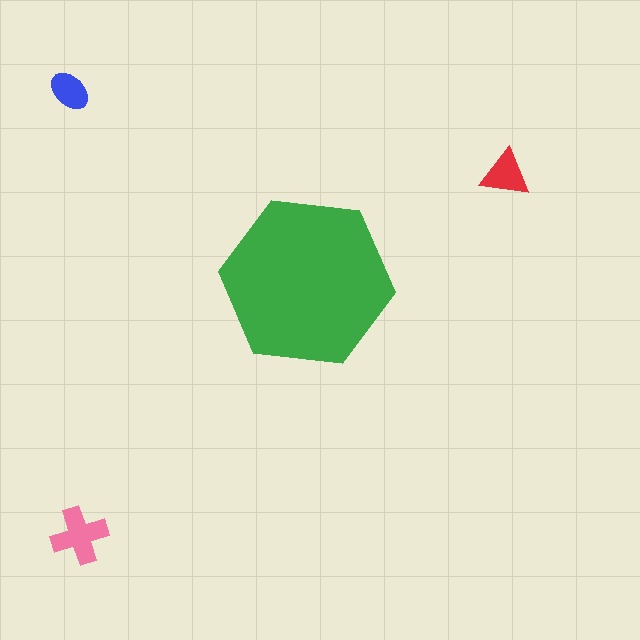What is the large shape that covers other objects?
A green hexagon.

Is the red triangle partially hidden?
No, the red triangle is fully visible.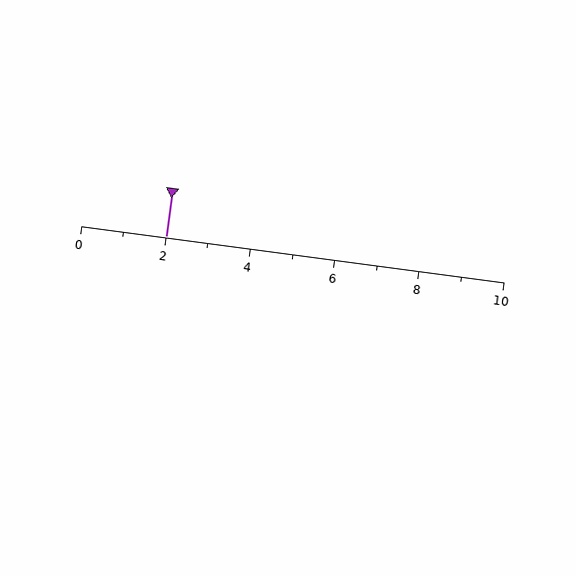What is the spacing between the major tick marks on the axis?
The major ticks are spaced 2 apart.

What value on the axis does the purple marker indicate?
The marker indicates approximately 2.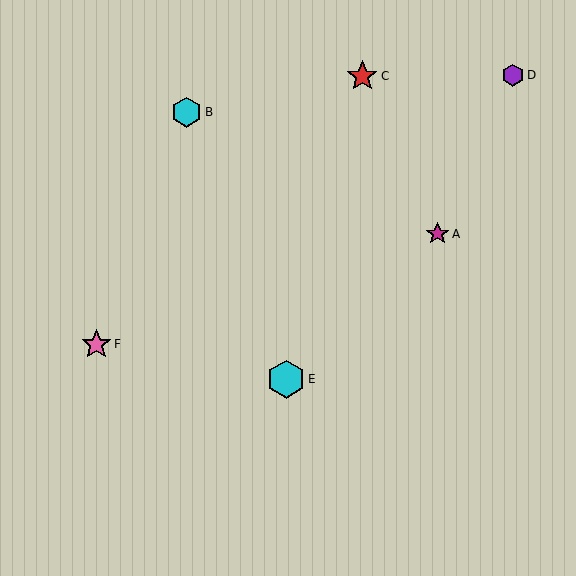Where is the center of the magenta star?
The center of the magenta star is at (438, 234).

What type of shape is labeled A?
Shape A is a magenta star.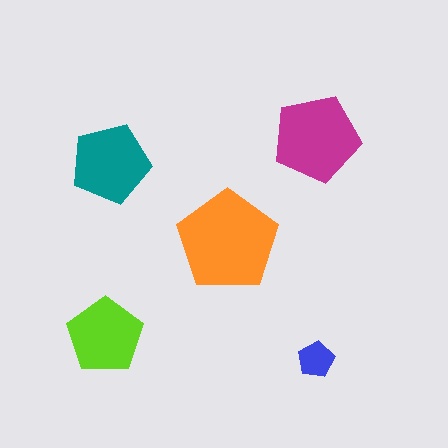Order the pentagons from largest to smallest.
the orange one, the magenta one, the teal one, the lime one, the blue one.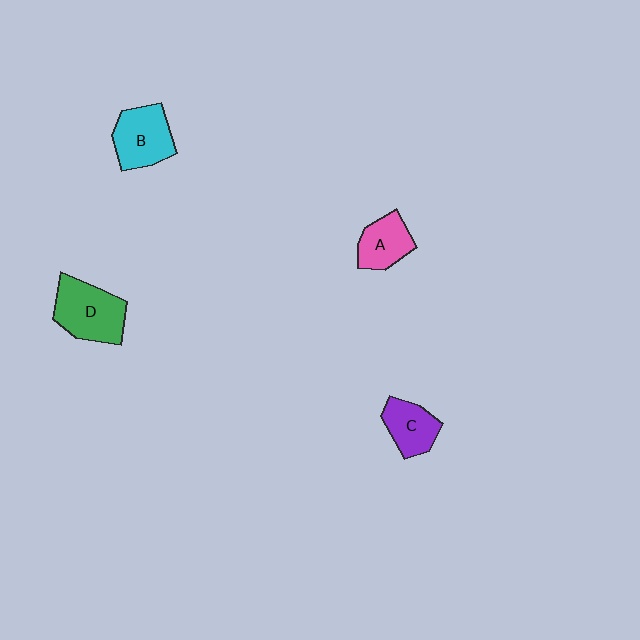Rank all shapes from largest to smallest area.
From largest to smallest: D (green), B (cyan), C (purple), A (pink).